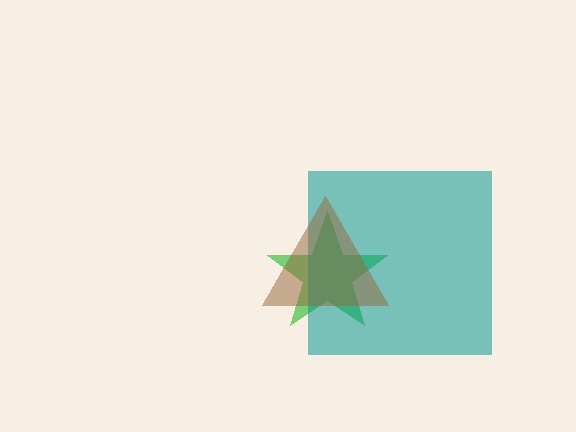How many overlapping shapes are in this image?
There are 3 overlapping shapes in the image.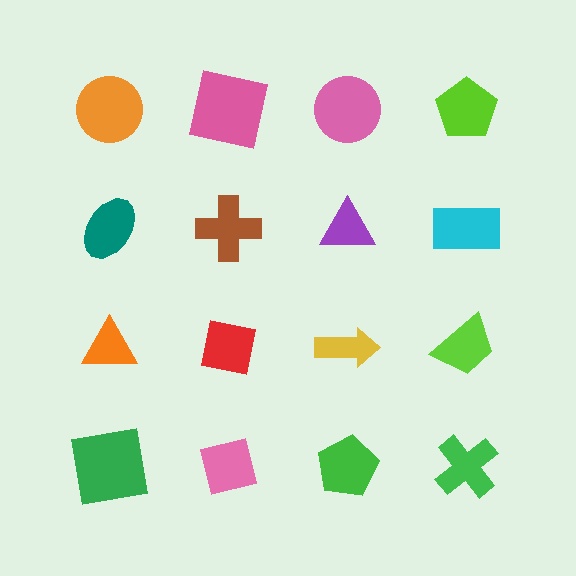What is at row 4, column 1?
A green square.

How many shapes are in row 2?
4 shapes.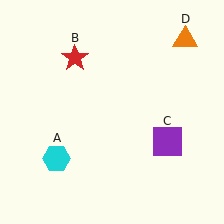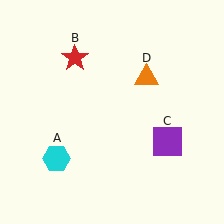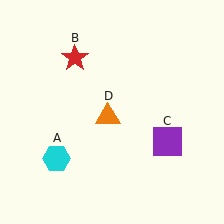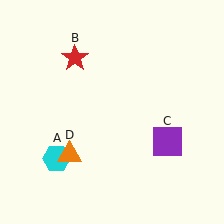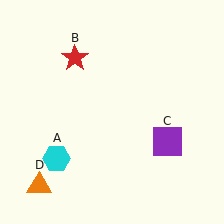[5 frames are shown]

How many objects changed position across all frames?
1 object changed position: orange triangle (object D).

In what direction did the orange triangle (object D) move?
The orange triangle (object D) moved down and to the left.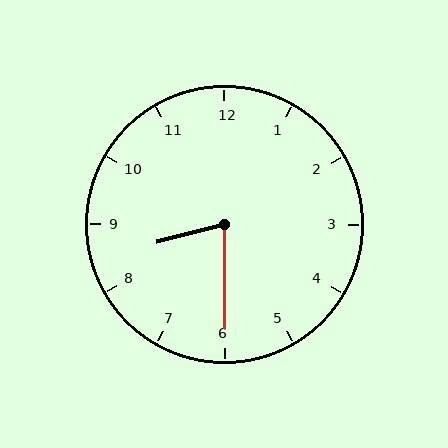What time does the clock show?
8:30.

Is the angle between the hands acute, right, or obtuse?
It is acute.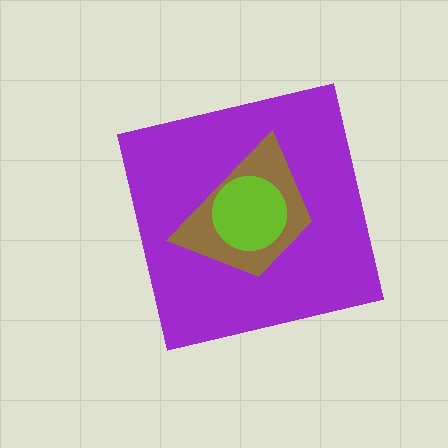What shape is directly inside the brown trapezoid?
The lime circle.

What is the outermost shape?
The purple square.